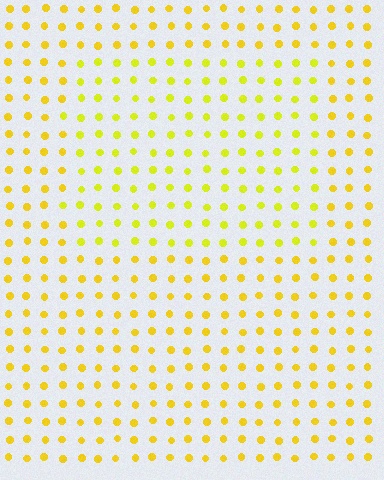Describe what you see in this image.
The image is filled with small yellow elements in a uniform arrangement. A rectangle-shaped region is visible where the elements are tinted to a slightly different hue, forming a subtle color boundary.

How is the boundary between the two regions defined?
The boundary is defined purely by a slight shift in hue (about 17 degrees). Spacing, size, and orientation are identical on both sides.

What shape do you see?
I see a rectangle.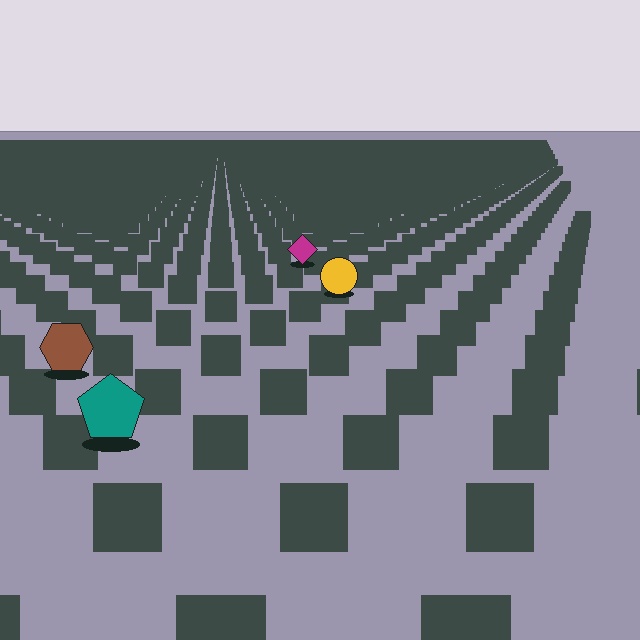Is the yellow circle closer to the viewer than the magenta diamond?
Yes. The yellow circle is closer — you can tell from the texture gradient: the ground texture is coarser near it.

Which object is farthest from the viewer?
The magenta diamond is farthest from the viewer. It appears smaller and the ground texture around it is denser.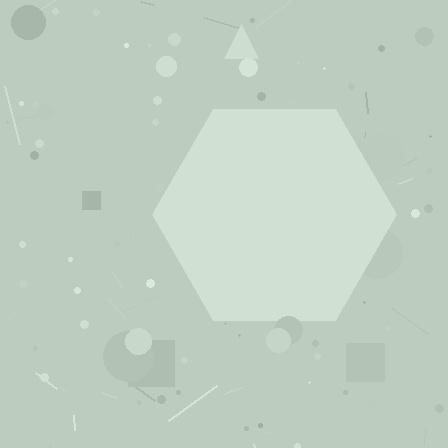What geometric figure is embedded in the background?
A hexagon is embedded in the background.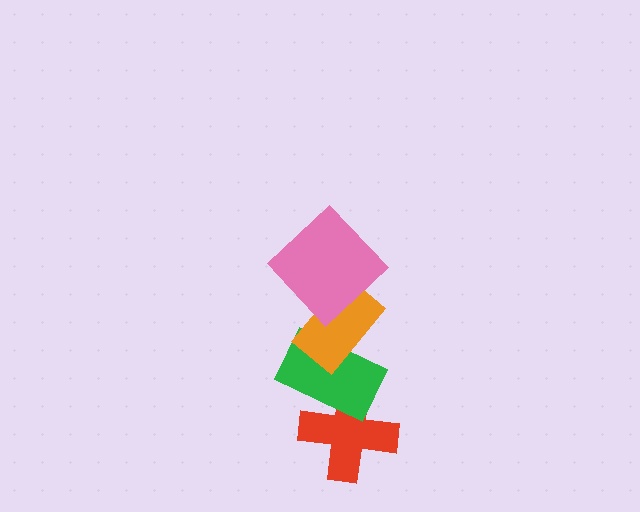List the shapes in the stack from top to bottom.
From top to bottom: the pink diamond, the orange rectangle, the green rectangle, the red cross.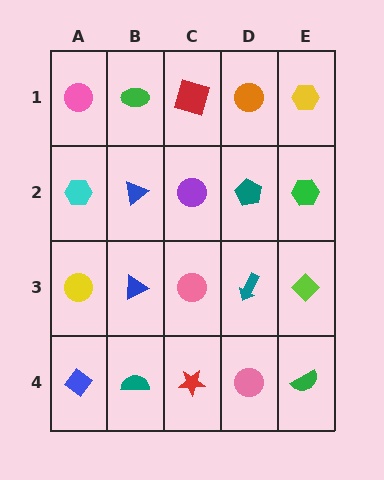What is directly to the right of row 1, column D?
A yellow hexagon.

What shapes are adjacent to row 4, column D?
A teal arrow (row 3, column D), a red star (row 4, column C), a green semicircle (row 4, column E).